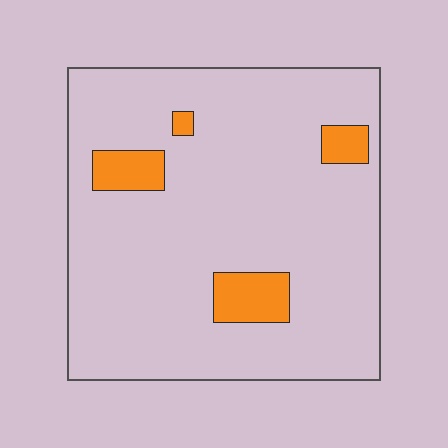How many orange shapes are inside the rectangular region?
4.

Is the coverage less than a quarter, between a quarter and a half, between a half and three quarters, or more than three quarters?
Less than a quarter.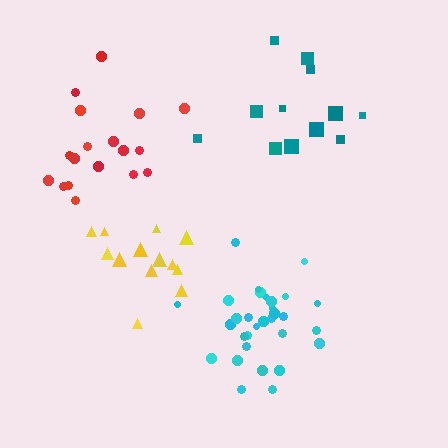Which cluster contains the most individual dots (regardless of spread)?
Cyan (31).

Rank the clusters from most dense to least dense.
cyan, yellow, teal, red.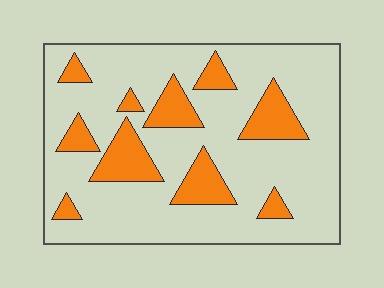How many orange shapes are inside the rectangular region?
10.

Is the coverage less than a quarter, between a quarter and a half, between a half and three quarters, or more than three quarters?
Less than a quarter.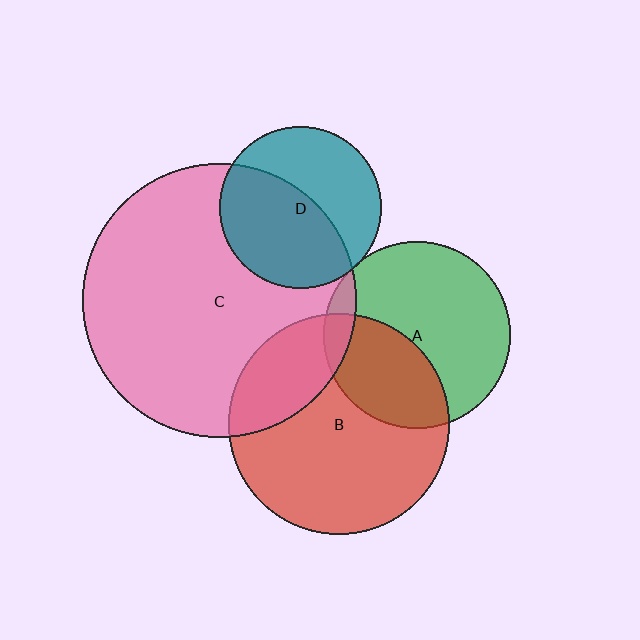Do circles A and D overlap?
Yes.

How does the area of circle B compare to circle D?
Approximately 1.9 times.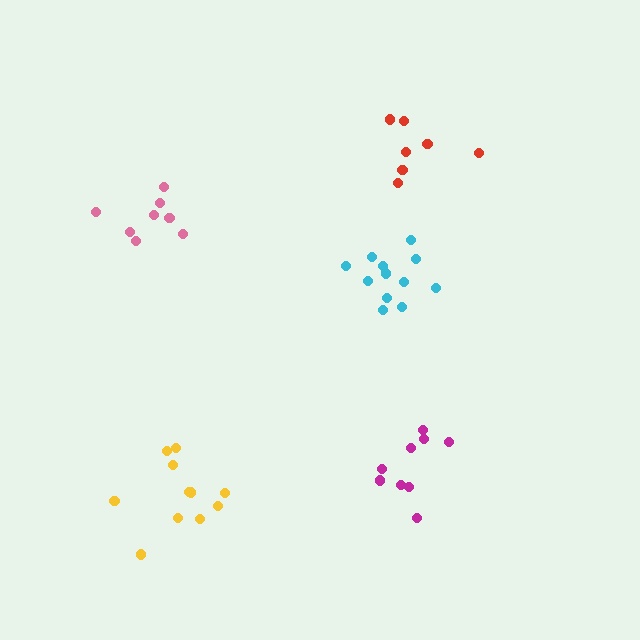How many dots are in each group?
Group 1: 12 dots, Group 2: 11 dots, Group 3: 8 dots, Group 4: 9 dots, Group 5: 7 dots (47 total).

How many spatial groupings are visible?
There are 5 spatial groupings.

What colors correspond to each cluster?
The clusters are colored: cyan, yellow, pink, magenta, red.